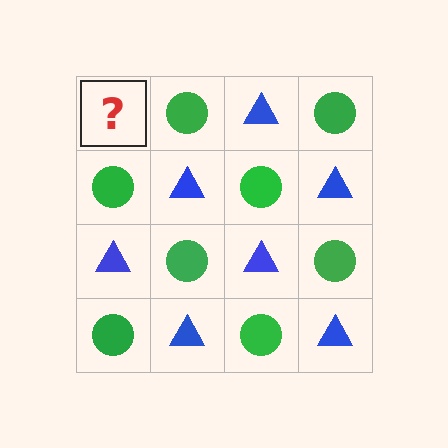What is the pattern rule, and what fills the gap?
The rule is that it alternates blue triangle and green circle in a checkerboard pattern. The gap should be filled with a blue triangle.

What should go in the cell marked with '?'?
The missing cell should contain a blue triangle.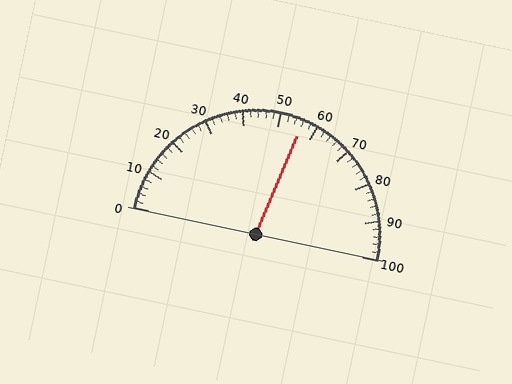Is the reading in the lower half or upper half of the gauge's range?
The reading is in the upper half of the range (0 to 100).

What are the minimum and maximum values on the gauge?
The gauge ranges from 0 to 100.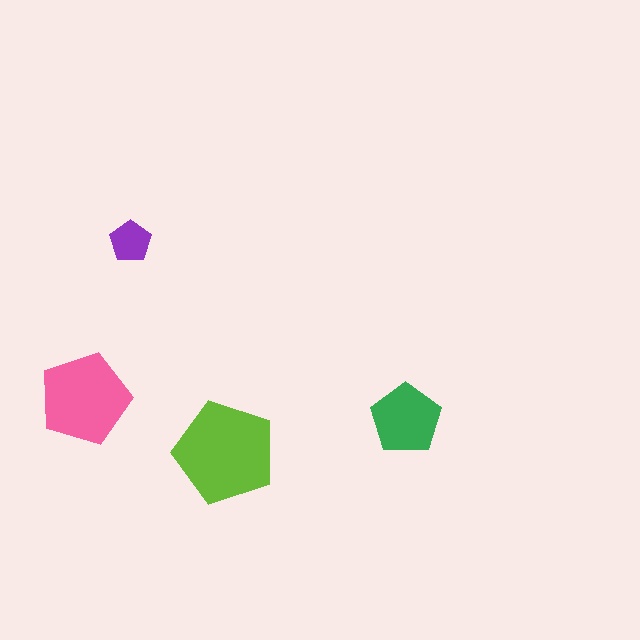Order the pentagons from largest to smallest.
the lime one, the pink one, the green one, the purple one.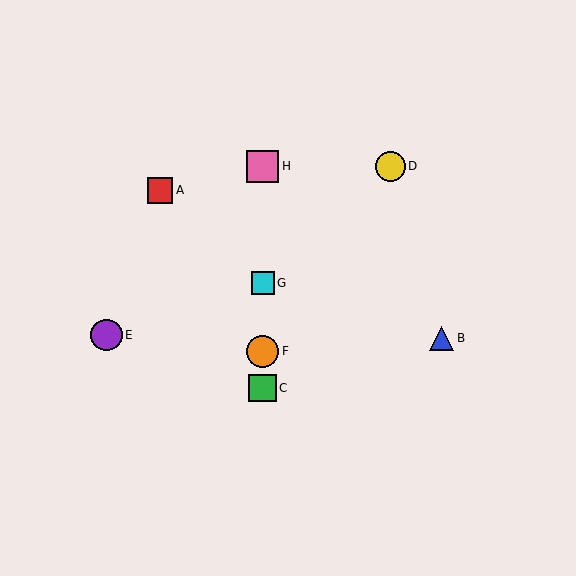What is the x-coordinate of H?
Object H is at x≈263.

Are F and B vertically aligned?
No, F is at x≈263 and B is at x≈442.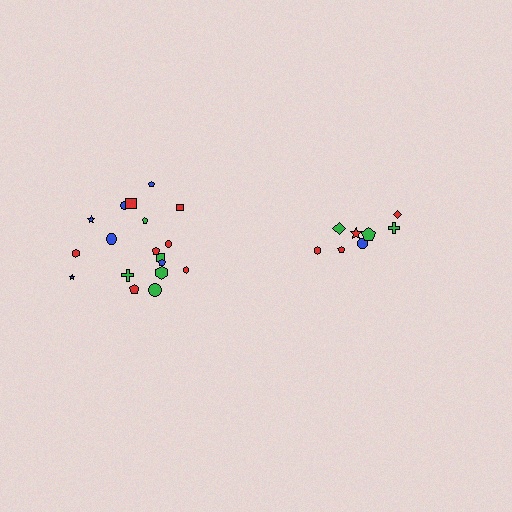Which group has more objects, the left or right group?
The left group.